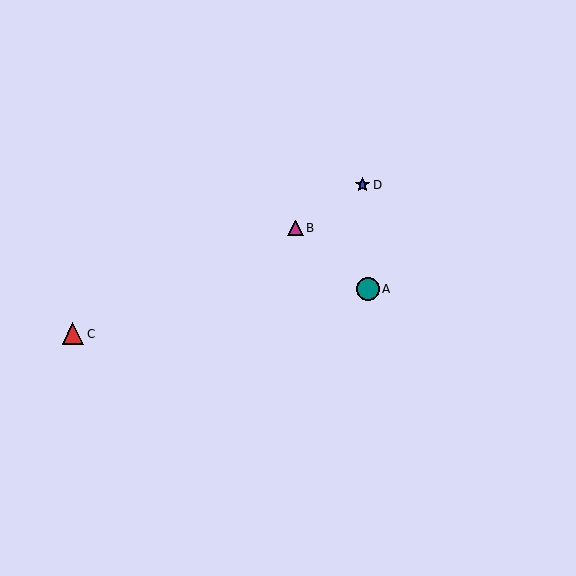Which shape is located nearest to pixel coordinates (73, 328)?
The red triangle (labeled C) at (73, 334) is nearest to that location.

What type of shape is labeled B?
Shape B is a magenta triangle.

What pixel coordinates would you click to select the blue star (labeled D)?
Click at (363, 185) to select the blue star D.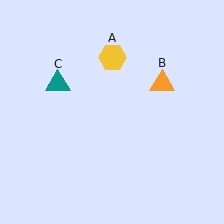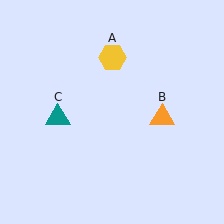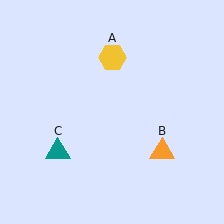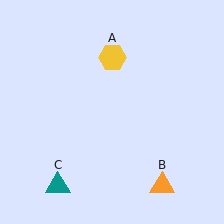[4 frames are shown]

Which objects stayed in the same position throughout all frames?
Yellow hexagon (object A) remained stationary.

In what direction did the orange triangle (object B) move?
The orange triangle (object B) moved down.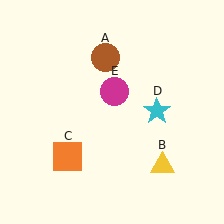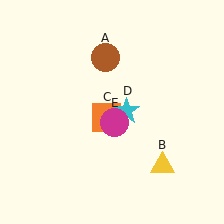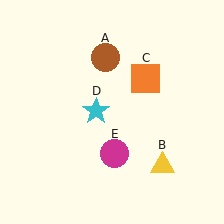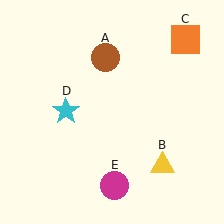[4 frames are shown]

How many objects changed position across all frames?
3 objects changed position: orange square (object C), cyan star (object D), magenta circle (object E).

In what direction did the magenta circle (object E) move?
The magenta circle (object E) moved down.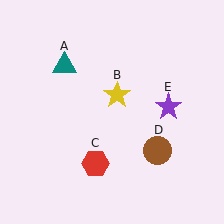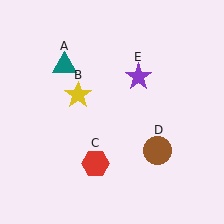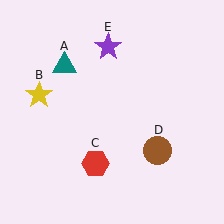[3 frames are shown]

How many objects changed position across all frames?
2 objects changed position: yellow star (object B), purple star (object E).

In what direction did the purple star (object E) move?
The purple star (object E) moved up and to the left.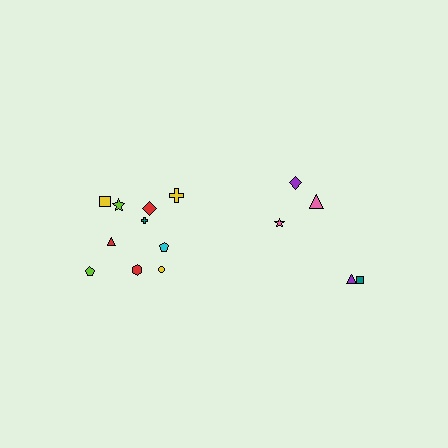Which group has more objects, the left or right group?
The left group.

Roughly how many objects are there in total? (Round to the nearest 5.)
Roughly 15 objects in total.